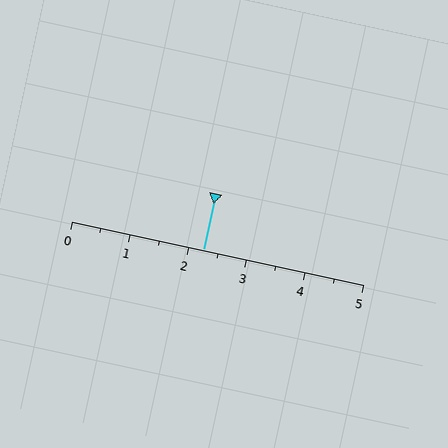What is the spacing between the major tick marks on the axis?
The major ticks are spaced 1 apart.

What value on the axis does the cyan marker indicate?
The marker indicates approximately 2.2.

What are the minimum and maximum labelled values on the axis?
The axis runs from 0 to 5.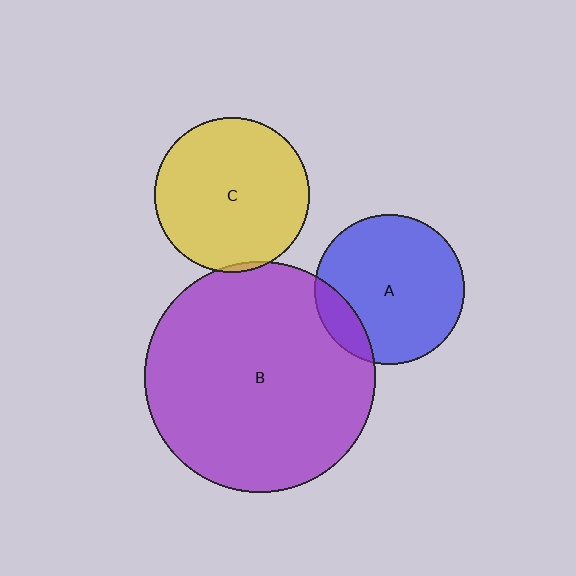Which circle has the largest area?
Circle B (purple).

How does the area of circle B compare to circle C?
Approximately 2.2 times.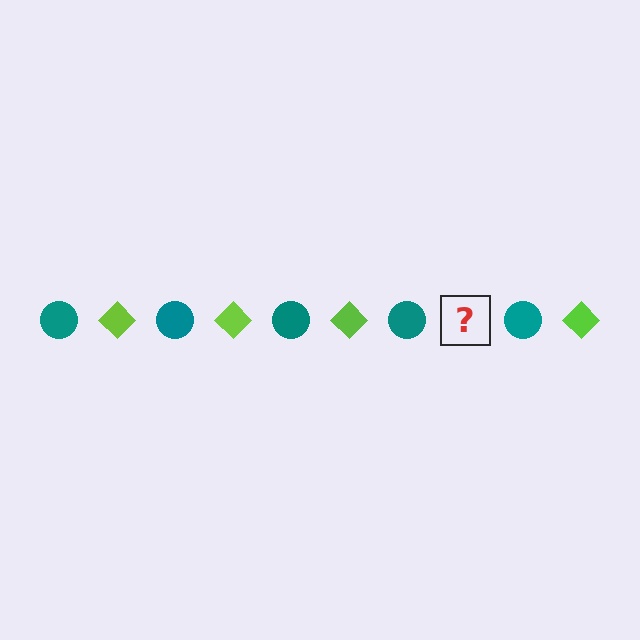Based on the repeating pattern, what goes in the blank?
The blank should be a lime diamond.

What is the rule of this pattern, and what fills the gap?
The rule is that the pattern alternates between teal circle and lime diamond. The gap should be filled with a lime diamond.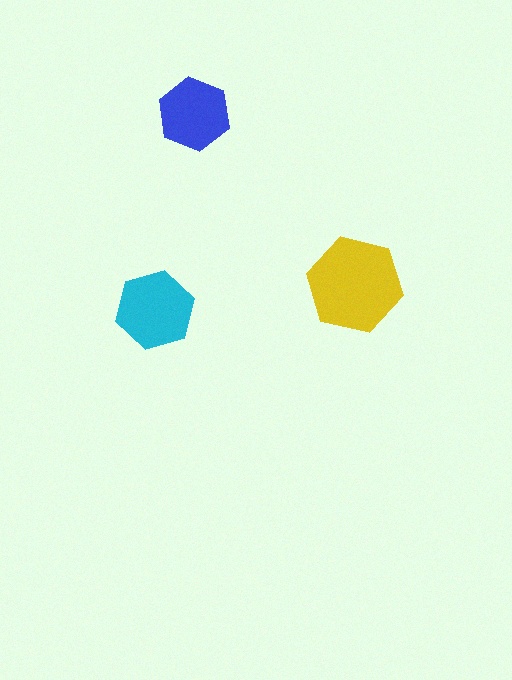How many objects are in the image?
There are 3 objects in the image.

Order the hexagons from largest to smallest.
the yellow one, the cyan one, the blue one.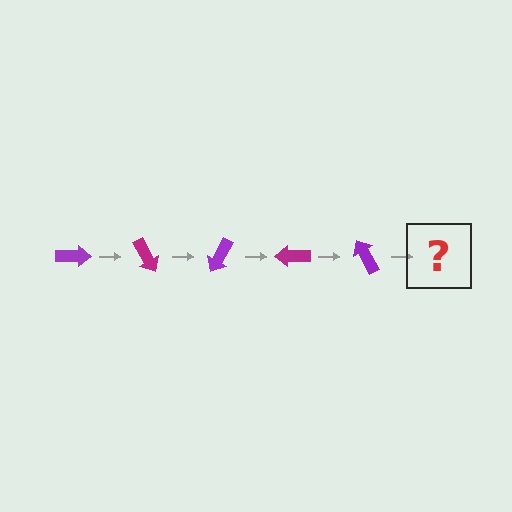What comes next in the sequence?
The next element should be a magenta arrow, rotated 300 degrees from the start.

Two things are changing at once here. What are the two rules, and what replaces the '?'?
The two rules are that it rotates 60 degrees each step and the color cycles through purple and magenta. The '?' should be a magenta arrow, rotated 300 degrees from the start.